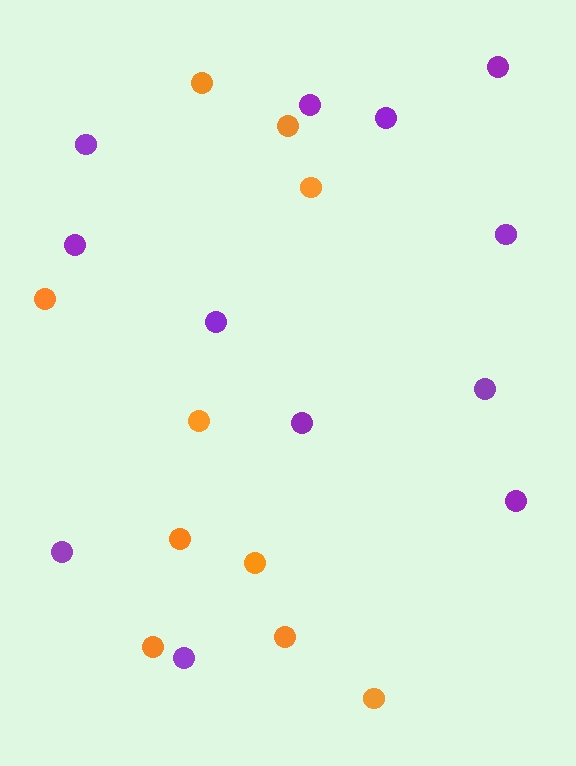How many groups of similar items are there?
There are 2 groups: one group of purple circles (12) and one group of orange circles (10).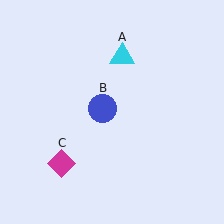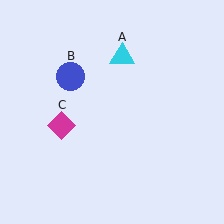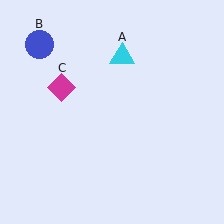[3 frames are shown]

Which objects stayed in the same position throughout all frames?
Cyan triangle (object A) remained stationary.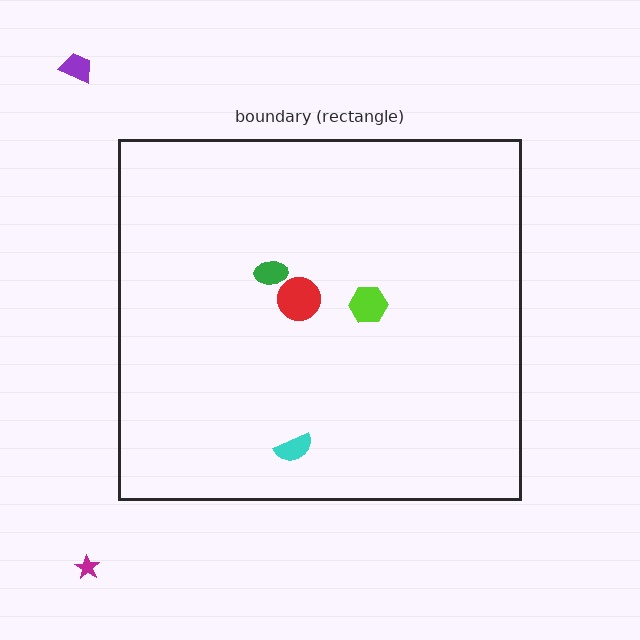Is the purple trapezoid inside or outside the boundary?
Outside.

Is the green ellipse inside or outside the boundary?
Inside.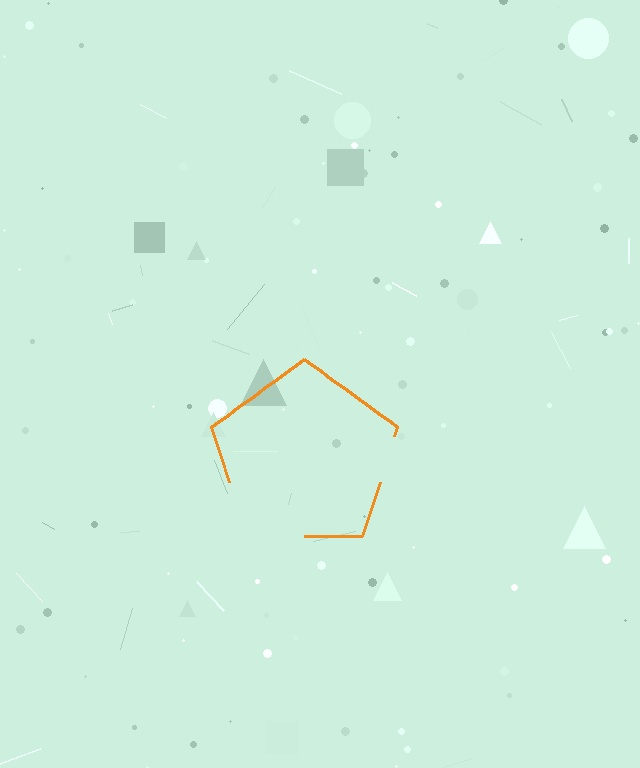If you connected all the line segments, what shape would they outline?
They would outline a pentagon.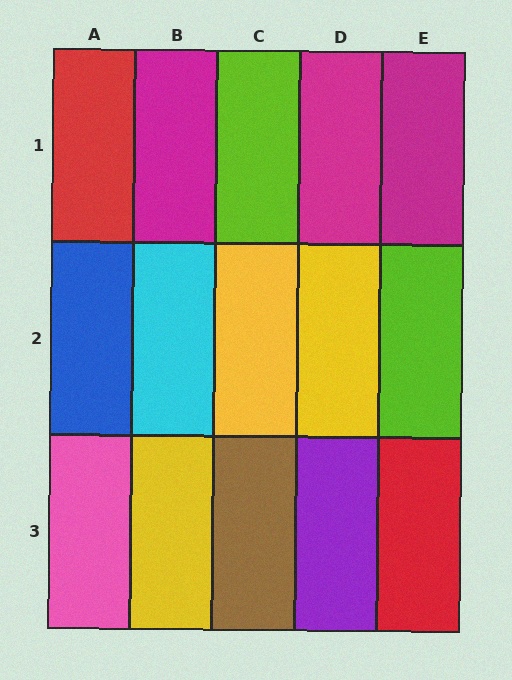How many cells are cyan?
1 cell is cyan.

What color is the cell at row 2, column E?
Lime.